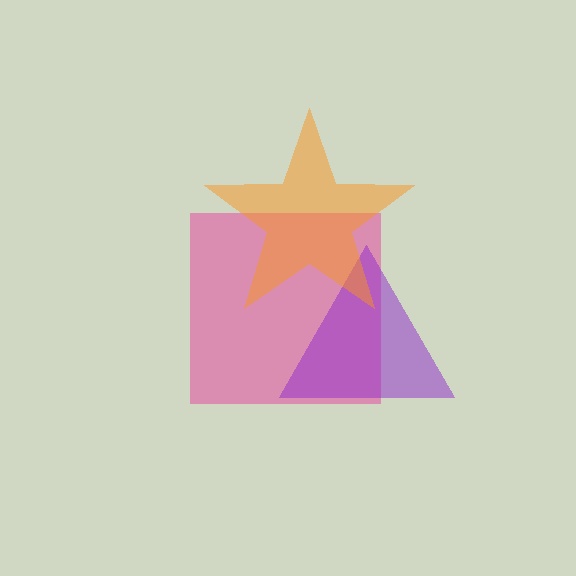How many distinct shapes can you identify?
There are 3 distinct shapes: a pink square, a purple triangle, an orange star.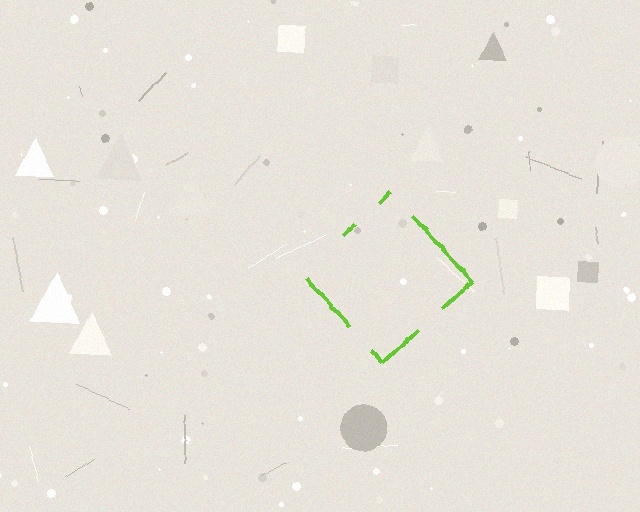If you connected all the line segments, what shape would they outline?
They would outline a diamond.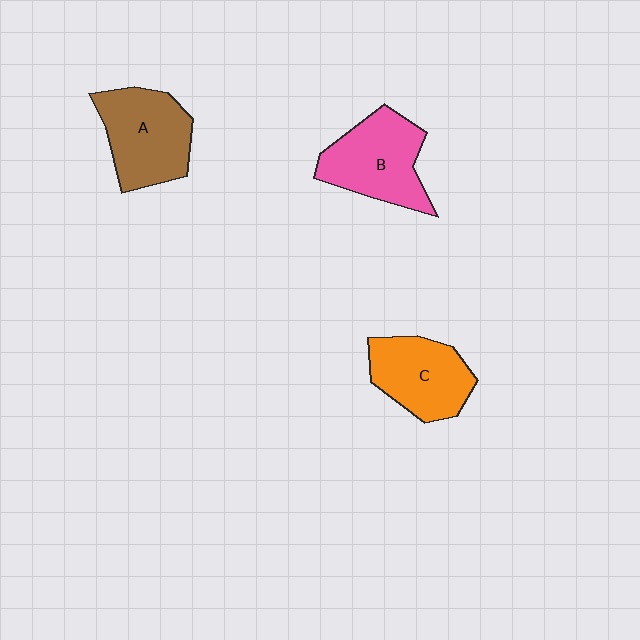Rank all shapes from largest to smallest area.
From largest to smallest: A (brown), B (pink), C (orange).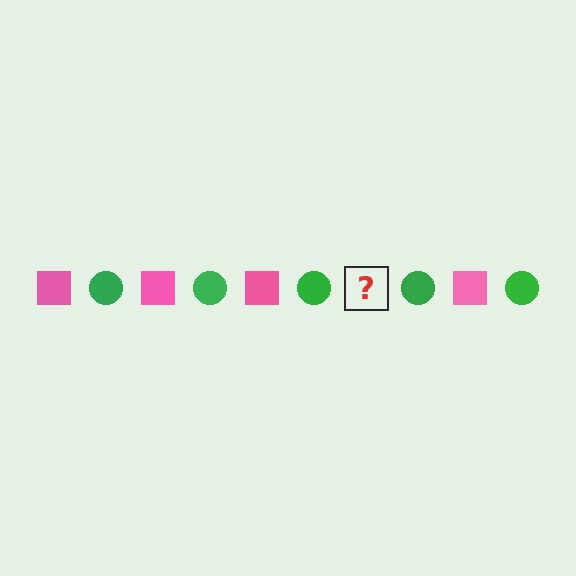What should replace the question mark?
The question mark should be replaced with a pink square.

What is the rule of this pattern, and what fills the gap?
The rule is that the pattern alternates between pink square and green circle. The gap should be filled with a pink square.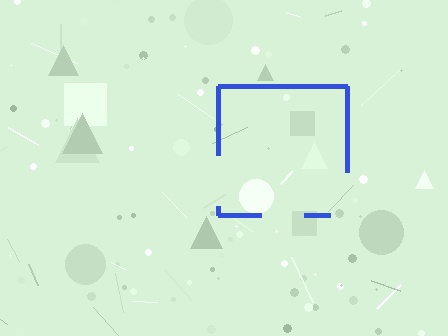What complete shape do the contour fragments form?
The contour fragments form a square.